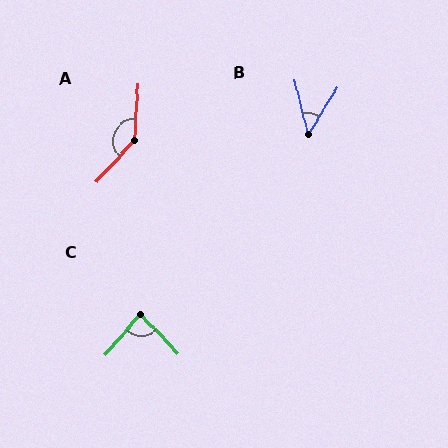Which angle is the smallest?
B, at approximately 46 degrees.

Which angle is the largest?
A, at approximately 141 degrees.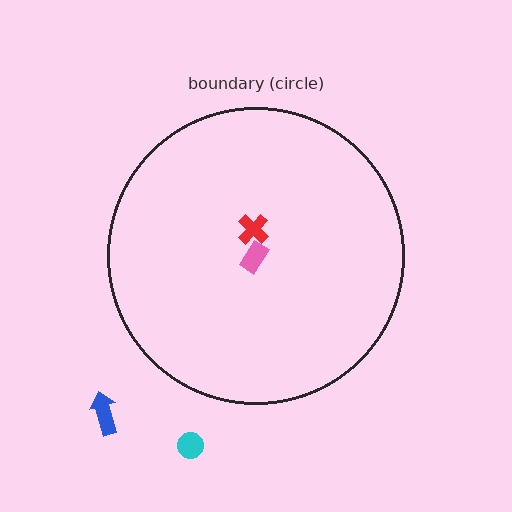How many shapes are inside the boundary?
2 inside, 2 outside.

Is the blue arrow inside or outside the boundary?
Outside.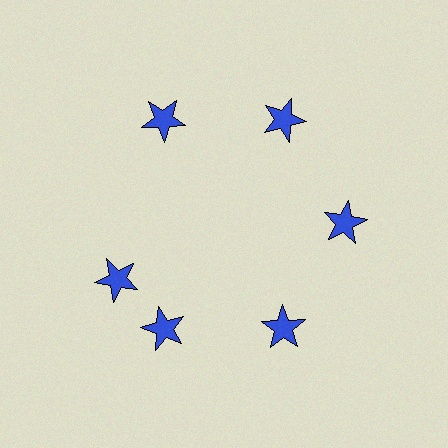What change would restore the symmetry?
The symmetry would be restored by rotating it back into even spacing with its neighbors so that all 6 stars sit at equal angles and equal distance from the center.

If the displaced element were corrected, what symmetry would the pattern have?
It would have 6-fold rotational symmetry — the pattern would map onto itself every 60 degrees.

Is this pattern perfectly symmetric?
No. The 6 blue stars are arranged in a ring, but one element near the 9 o'clock position is rotated out of alignment along the ring, breaking the 6-fold rotational symmetry.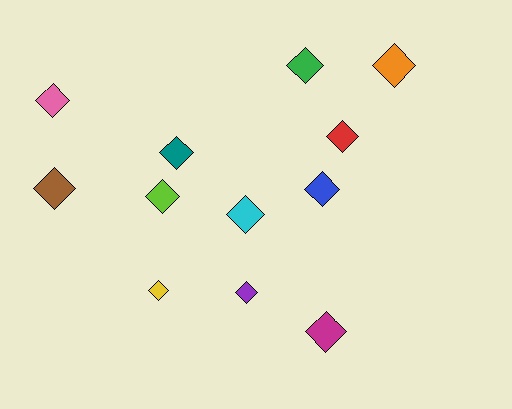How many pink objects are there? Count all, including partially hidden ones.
There is 1 pink object.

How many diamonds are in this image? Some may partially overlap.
There are 12 diamonds.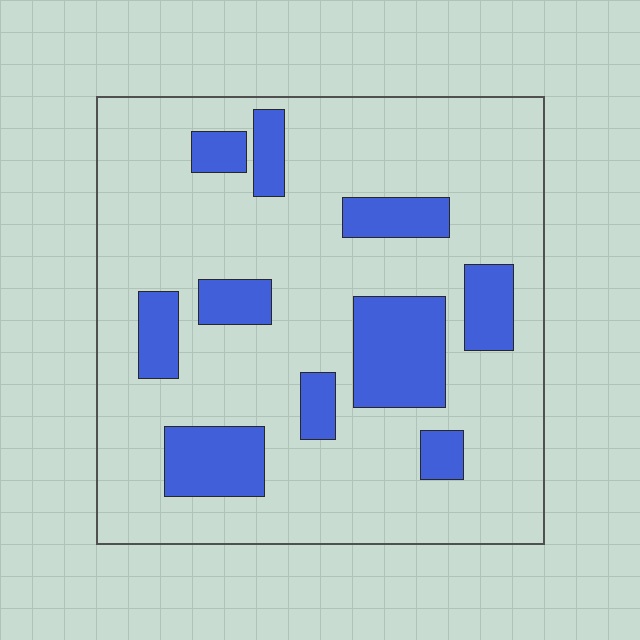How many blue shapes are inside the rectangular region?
10.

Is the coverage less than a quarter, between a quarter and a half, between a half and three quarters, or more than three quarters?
Less than a quarter.